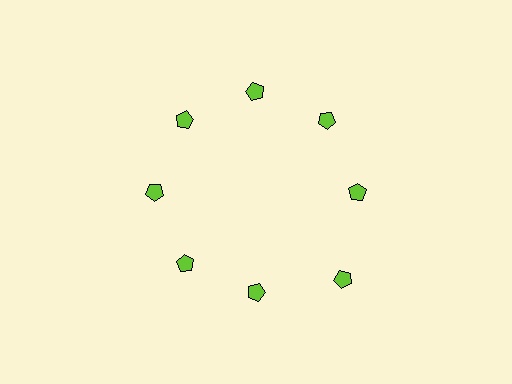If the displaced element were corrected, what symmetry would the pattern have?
It would have 8-fold rotational symmetry — the pattern would map onto itself every 45 degrees.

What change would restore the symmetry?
The symmetry would be restored by moving it inward, back onto the ring so that all 8 pentagons sit at equal angles and equal distance from the center.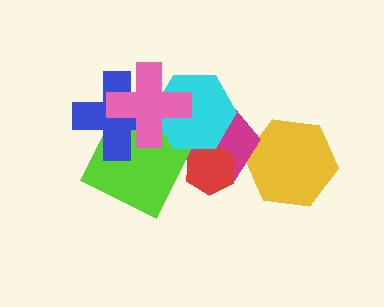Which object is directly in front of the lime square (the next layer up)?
The cyan hexagon is directly in front of the lime square.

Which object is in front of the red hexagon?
The cyan hexagon is in front of the red hexagon.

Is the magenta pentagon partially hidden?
Yes, it is partially covered by another shape.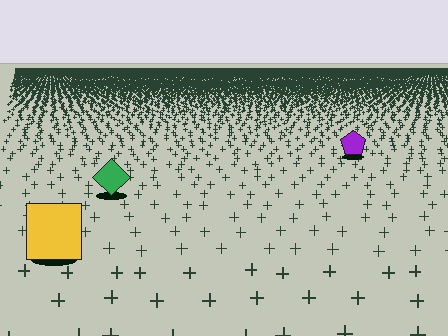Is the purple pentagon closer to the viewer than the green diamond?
No. The green diamond is closer — you can tell from the texture gradient: the ground texture is coarser near it.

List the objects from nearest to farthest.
From nearest to farthest: the yellow square, the green diamond, the purple pentagon.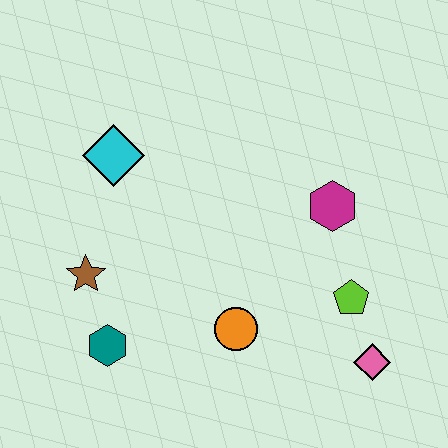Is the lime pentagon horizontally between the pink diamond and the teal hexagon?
Yes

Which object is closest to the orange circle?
The lime pentagon is closest to the orange circle.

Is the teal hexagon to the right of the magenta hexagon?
No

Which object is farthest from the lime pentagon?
The cyan diamond is farthest from the lime pentagon.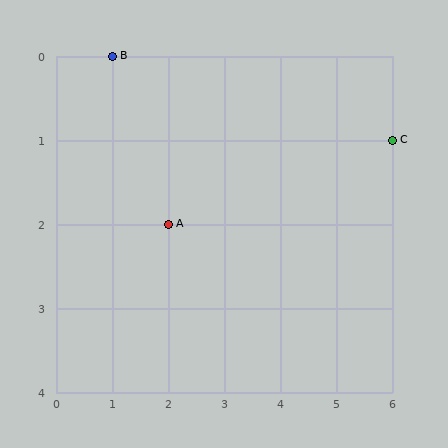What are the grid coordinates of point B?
Point B is at grid coordinates (1, 0).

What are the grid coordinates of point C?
Point C is at grid coordinates (6, 1).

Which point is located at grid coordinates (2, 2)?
Point A is at (2, 2).